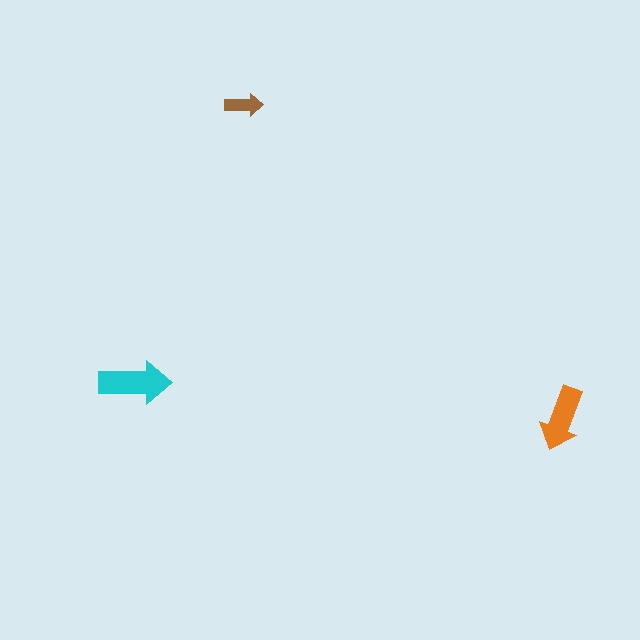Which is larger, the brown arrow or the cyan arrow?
The cyan one.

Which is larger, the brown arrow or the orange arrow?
The orange one.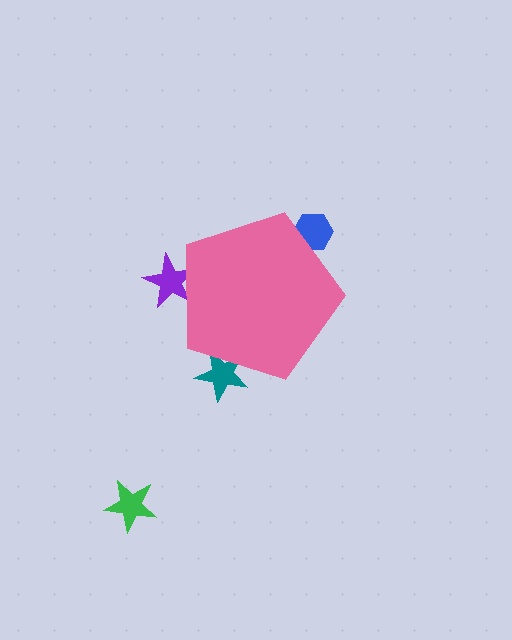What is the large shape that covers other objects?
A pink pentagon.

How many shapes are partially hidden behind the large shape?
3 shapes are partially hidden.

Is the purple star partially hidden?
Yes, the purple star is partially hidden behind the pink pentagon.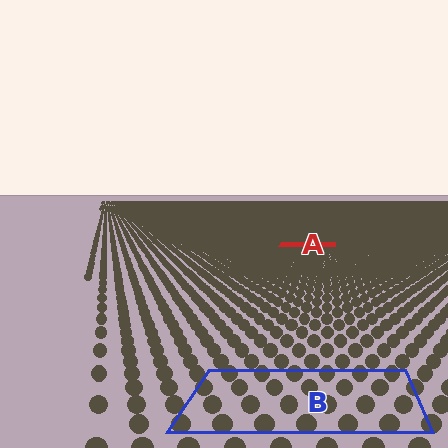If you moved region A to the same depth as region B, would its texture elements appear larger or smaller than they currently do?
They would appear larger. At a closer depth, the same texture elements are projected at a bigger on-screen size.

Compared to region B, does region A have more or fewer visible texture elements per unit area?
Region A has more texture elements per unit area — they are packed more densely because it is farther away.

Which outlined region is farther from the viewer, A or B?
Region A is farther from the viewer — the texture elements inside it appear smaller and more densely packed.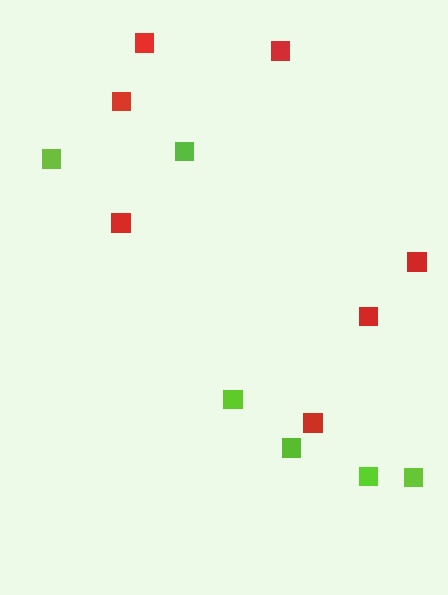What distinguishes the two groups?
There are 2 groups: one group of lime squares (6) and one group of red squares (7).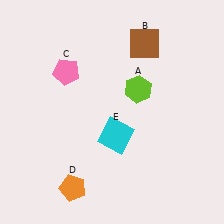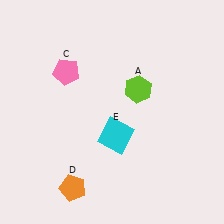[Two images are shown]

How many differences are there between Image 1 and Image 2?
There is 1 difference between the two images.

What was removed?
The brown square (B) was removed in Image 2.